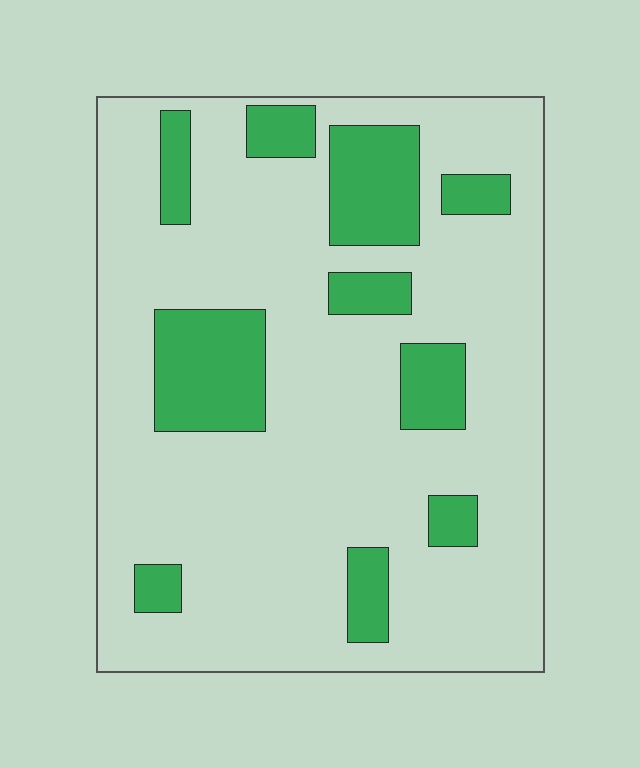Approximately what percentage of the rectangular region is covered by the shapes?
Approximately 20%.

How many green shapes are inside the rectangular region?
10.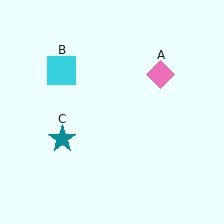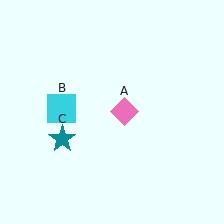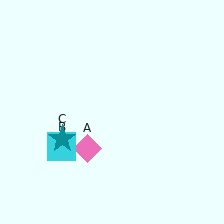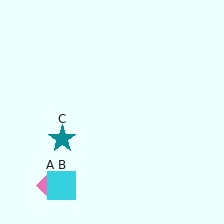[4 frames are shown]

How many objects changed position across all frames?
2 objects changed position: pink diamond (object A), cyan square (object B).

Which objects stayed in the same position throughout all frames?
Teal star (object C) remained stationary.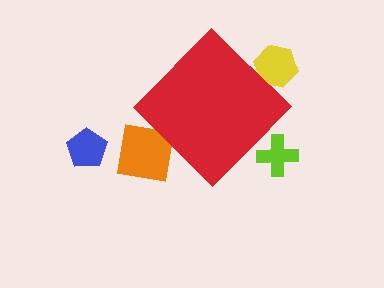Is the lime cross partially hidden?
Yes, the lime cross is partially hidden behind the red diamond.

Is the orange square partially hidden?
Yes, the orange square is partially hidden behind the red diamond.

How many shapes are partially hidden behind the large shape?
3 shapes are partially hidden.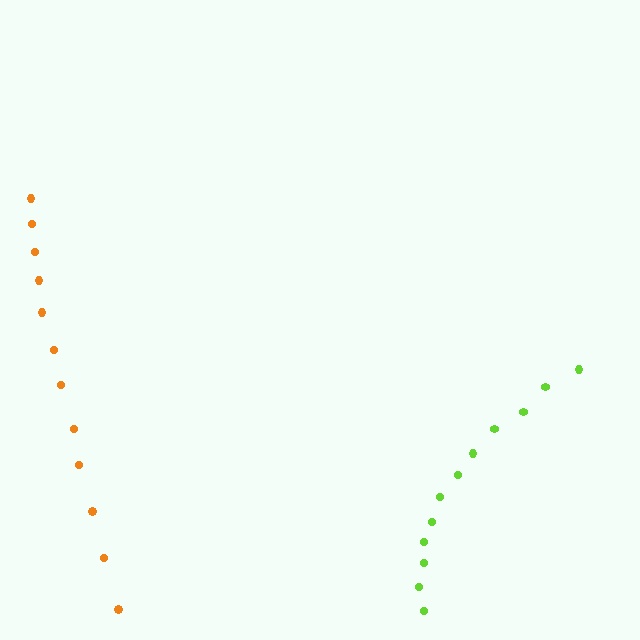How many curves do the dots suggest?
There are 2 distinct paths.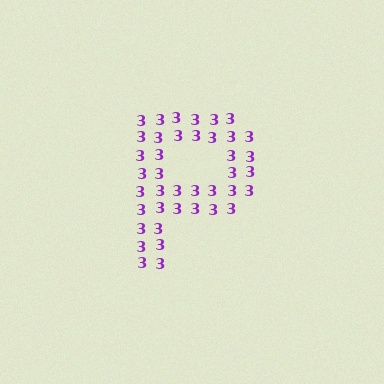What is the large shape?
The large shape is the letter P.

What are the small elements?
The small elements are digit 3's.